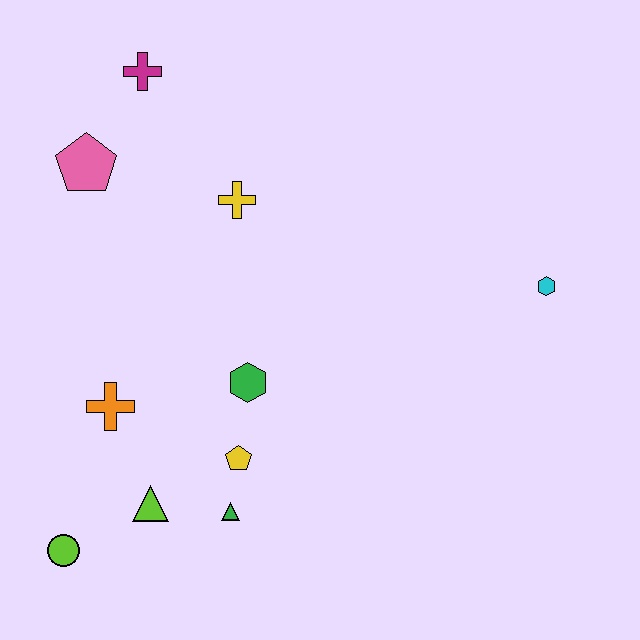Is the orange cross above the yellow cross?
No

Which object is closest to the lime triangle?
The green triangle is closest to the lime triangle.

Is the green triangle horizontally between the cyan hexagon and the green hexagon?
No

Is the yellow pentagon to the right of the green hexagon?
No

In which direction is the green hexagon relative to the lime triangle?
The green hexagon is above the lime triangle.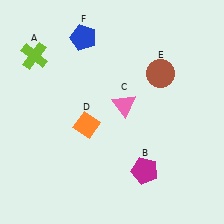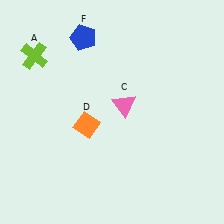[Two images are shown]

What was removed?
The brown circle (E), the magenta pentagon (B) were removed in Image 2.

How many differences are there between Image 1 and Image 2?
There are 2 differences between the two images.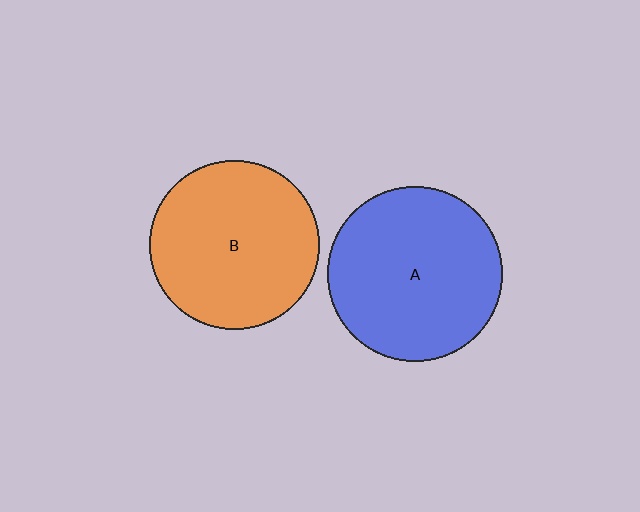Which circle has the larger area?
Circle A (blue).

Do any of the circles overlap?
No, none of the circles overlap.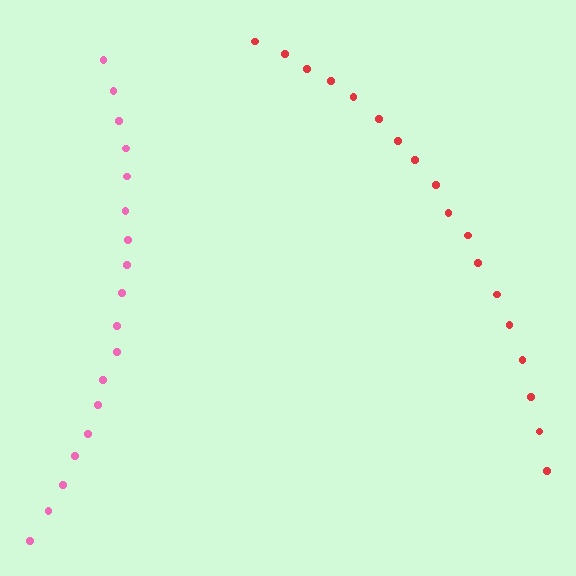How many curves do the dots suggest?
There are 2 distinct paths.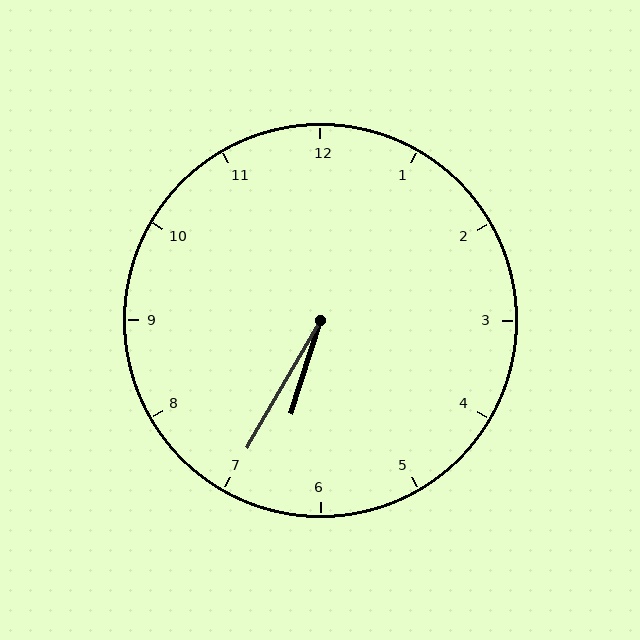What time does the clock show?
6:35.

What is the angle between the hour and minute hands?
Approximately 12 degrees.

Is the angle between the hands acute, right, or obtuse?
It is acute.